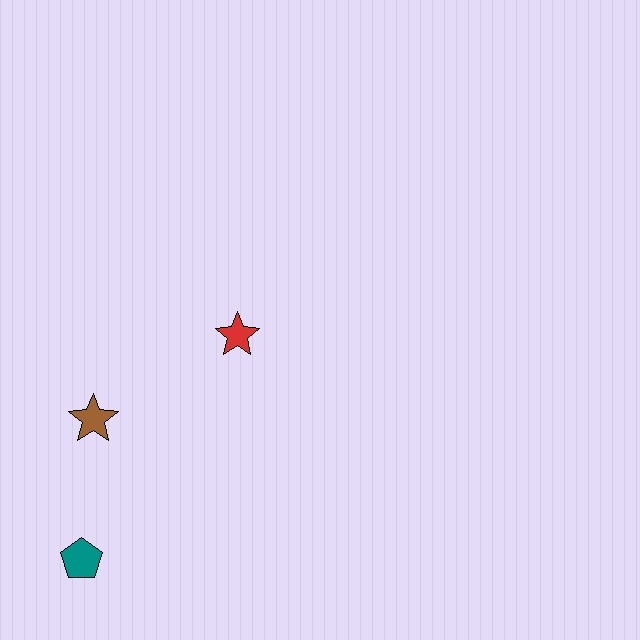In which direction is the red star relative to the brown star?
The red star is to the right of the brown star.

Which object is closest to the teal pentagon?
The brown star is closest to the teal pentagon.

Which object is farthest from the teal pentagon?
The red star is farthest from the teal pentagon.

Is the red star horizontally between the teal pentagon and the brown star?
No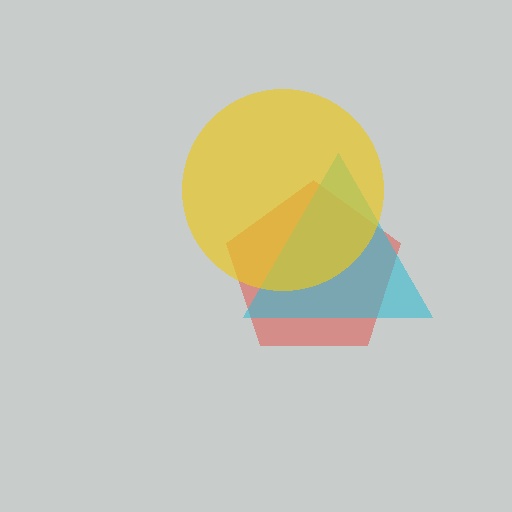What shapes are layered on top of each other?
The layered shapes are: a red pentagon, a cyan triangle, a yellow circle.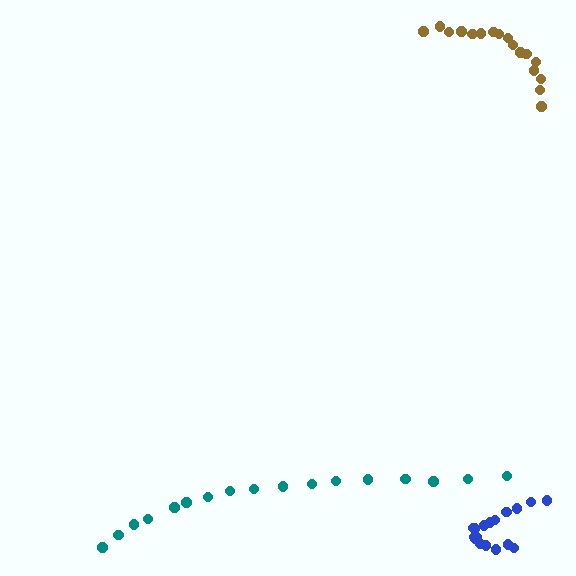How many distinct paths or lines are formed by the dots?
There are 3 distinct paths.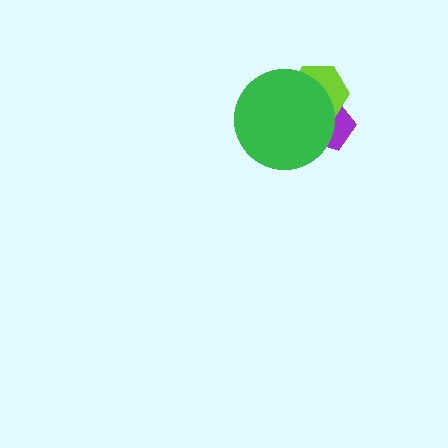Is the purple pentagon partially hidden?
Yes, it is partially covered by another shape.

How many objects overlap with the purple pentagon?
2 objects overlap with the purple pentagon.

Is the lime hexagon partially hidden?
Yes, it is partially covered by another shape.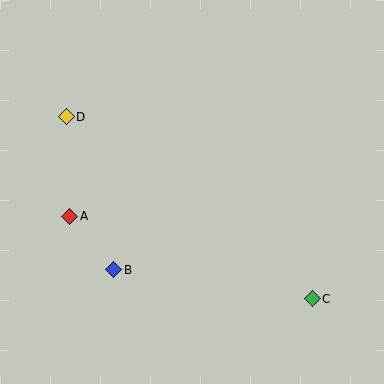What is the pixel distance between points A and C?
The distance between A and C is 256 pixels.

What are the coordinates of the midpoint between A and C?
The midpoint between A and C is at (191, 258).